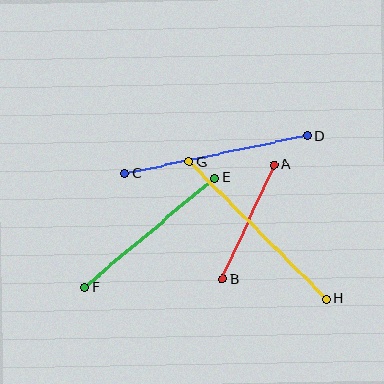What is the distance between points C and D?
The distance is approximately 187 pixels.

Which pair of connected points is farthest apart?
Points G and H are farthest apart.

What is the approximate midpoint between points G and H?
The midpoint is at approximately (258, 230) pixels.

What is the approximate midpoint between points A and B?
The midpoint is at approximately (248, 222) pixels.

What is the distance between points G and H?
The distance is approximately 194 pixels.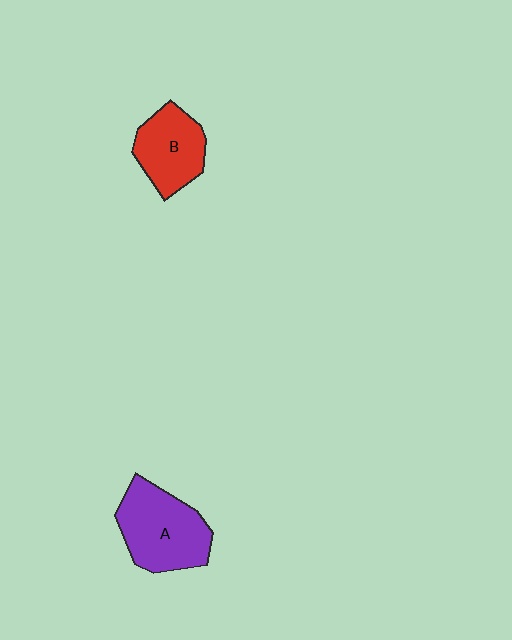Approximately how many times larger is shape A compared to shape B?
Approximately 1.3 times.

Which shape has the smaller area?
Shape B (red).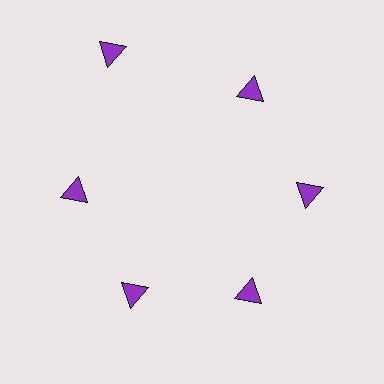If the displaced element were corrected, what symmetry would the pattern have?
It would have 6-fold rotational symmetry — the pattern would map onto itself every 60 degrees.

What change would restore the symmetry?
The symmetry would be restored by moving it inward, back onto the ring so that all 6 triangles sit at equal angles and equal distance from the center.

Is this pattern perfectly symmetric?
No. The 6 purple triangles are arranged in a ring, but one element near the 11 o'clock position is pushed outward from the center, breaking the 6-fold rotational symmetry.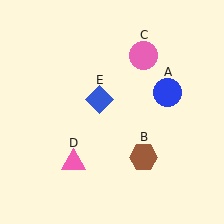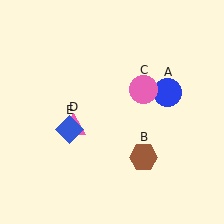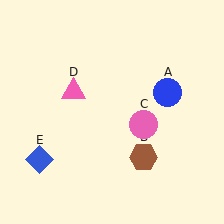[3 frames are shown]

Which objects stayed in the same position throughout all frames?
Blue circle (object A) and brown hexagon (object B) remained stationary.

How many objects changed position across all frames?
3 objects changed position: pink circle (object C), pink triangle (object D), blue diamond (object E).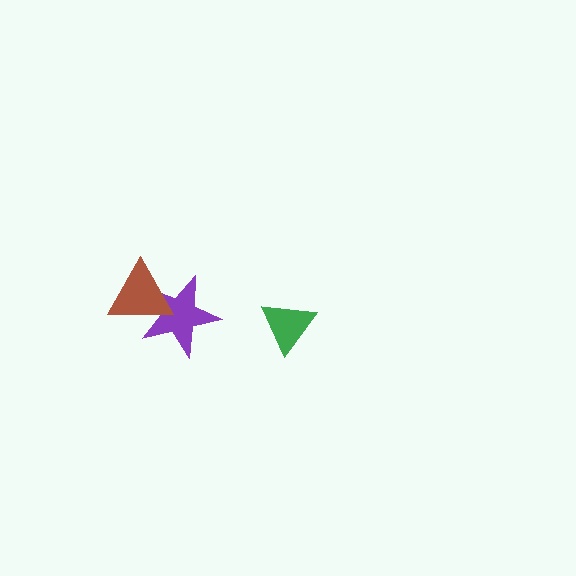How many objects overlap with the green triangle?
0 objects overlap with the green triangle.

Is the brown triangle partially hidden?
No, no other shape covers it.